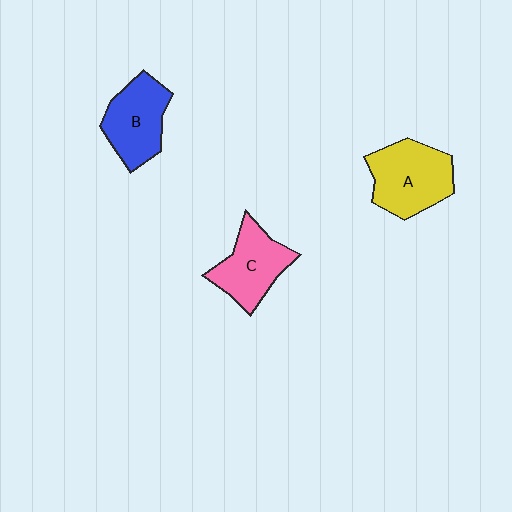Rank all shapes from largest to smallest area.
From largest to smallest: A (yellow), B (blue), C (pink).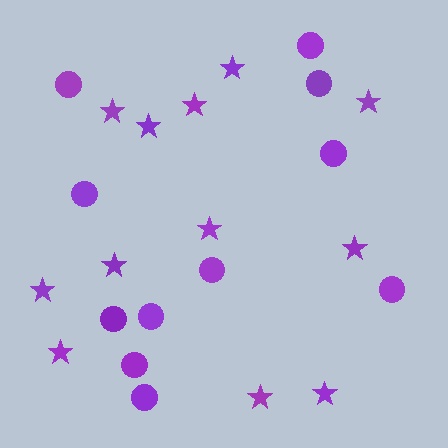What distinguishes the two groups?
There are 2 groups: one group of stars (12) and one group of circles (11).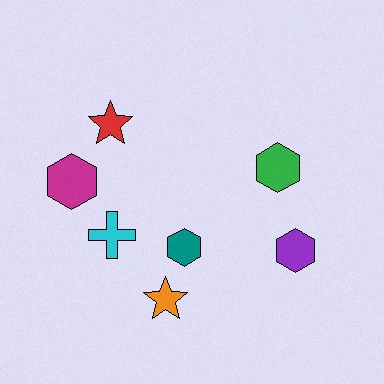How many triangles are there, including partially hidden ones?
There are no triangles.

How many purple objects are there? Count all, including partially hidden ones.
There is 1 purple object.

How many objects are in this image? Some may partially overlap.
There are 7 objects.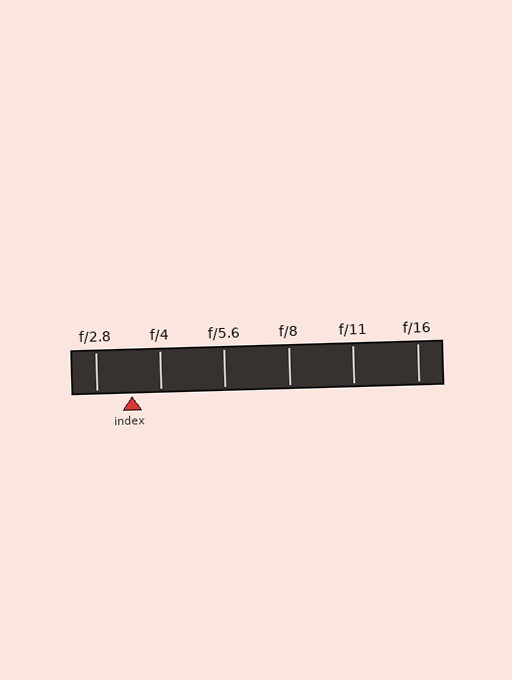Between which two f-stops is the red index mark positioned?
The index mark is between f/2.8 and f/4.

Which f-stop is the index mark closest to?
The index mark is closest to f/4.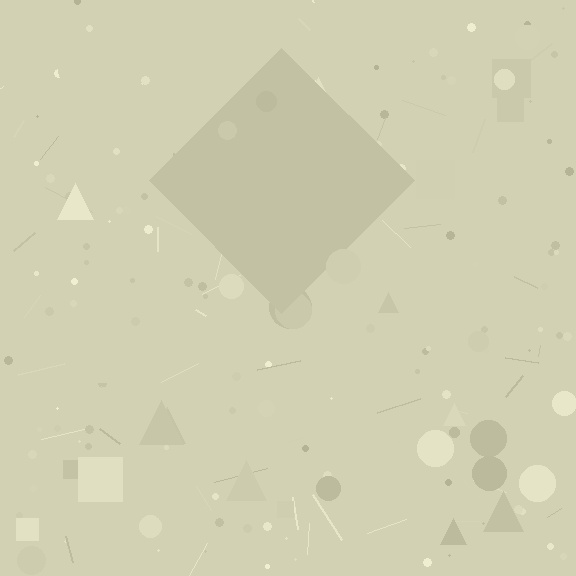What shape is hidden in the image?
A diamond is hidden in the image.